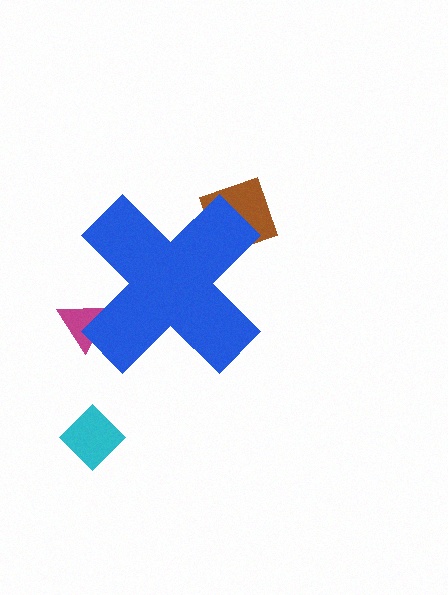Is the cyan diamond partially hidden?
No, the cyan diamond is fully visible.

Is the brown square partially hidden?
Yes, the brown square is partially hidden behind the blue cross.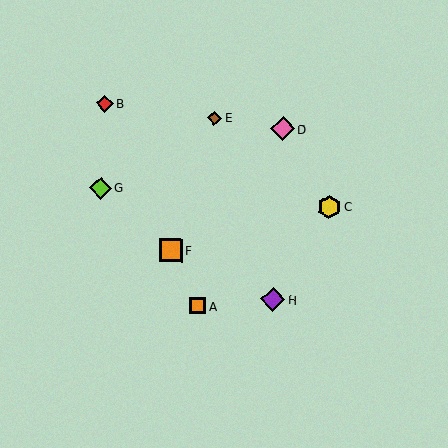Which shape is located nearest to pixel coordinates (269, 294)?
The purple diamond (labeled H) at (273, 299) is nearest to that location.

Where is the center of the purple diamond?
The center of the purple diamond is at (273, 299).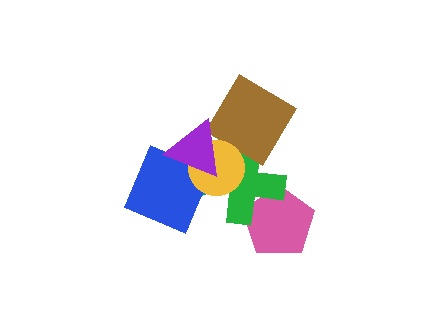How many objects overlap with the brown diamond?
1 object overlaps with the brown diamond.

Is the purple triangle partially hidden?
No, no other shape covers it.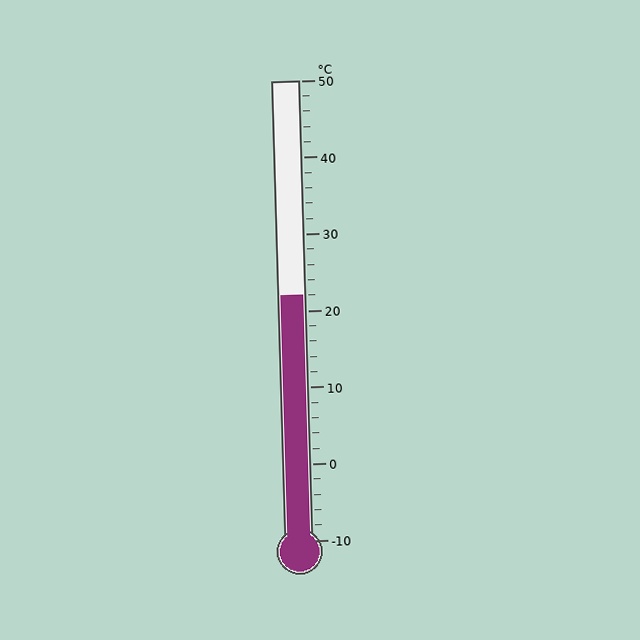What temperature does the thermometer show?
The thermometer shows approximately 22°C.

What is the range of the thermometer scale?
The thermometer scale ranges from -10°C to 50°C.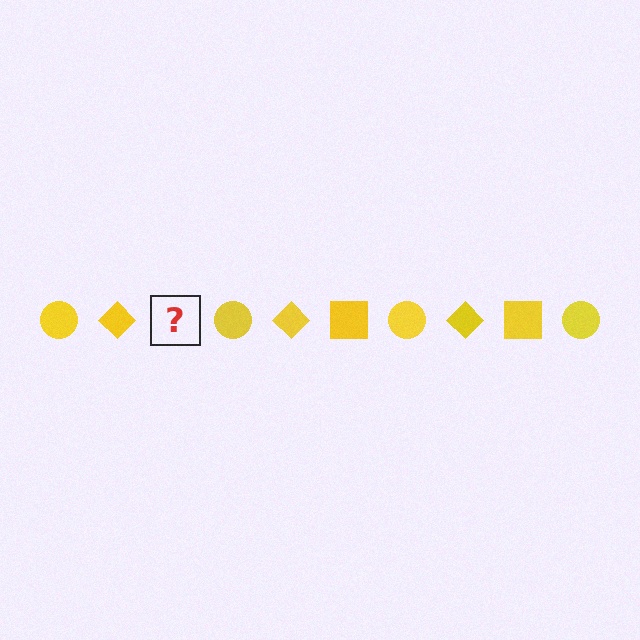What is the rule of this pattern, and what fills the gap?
The rule is that the pattern cycles through circle, diamond, square shapes in yellow. The gap should be filled with a yellow square.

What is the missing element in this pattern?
The missing element is a yellow square.